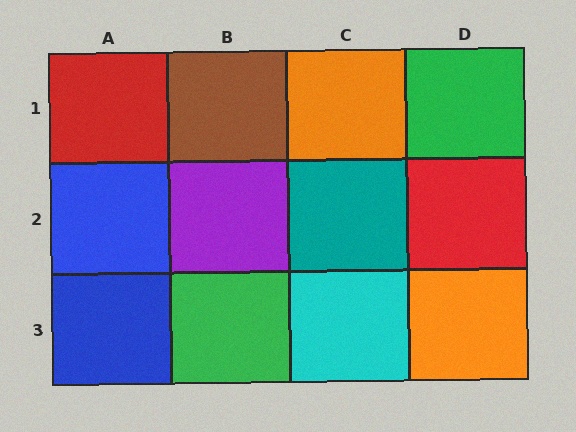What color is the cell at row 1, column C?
Orange.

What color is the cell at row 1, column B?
Brown.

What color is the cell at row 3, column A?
Blue.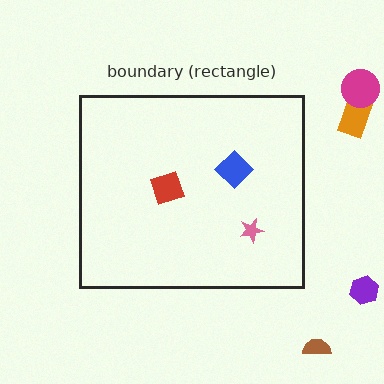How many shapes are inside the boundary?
3 inside, 4 outside.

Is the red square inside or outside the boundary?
Inside.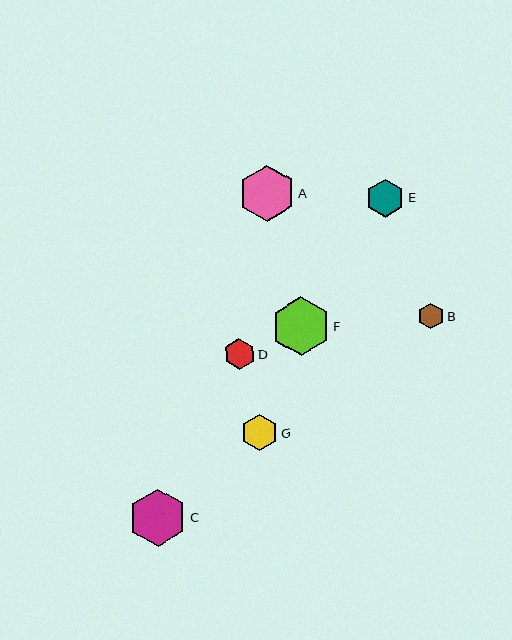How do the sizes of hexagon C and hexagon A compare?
Hexagon C and hexagon A are approximately the same size.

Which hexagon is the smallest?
Hexagon B is the smallest with a size of approximately 26 pixels.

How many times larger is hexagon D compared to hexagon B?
Hexagon D is approximately 1.2 times the size of hexagon B.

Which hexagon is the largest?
Hexagon F is the largest with a size of approximately 59 pixels.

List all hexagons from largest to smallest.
From largest to smallest: F, C, A, E, G, D, B.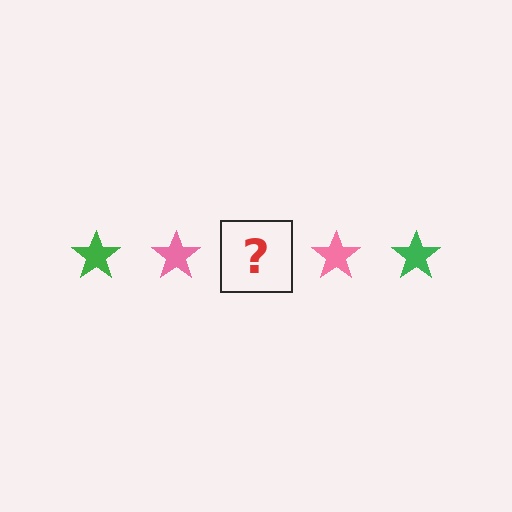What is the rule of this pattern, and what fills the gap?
The rule is that the pattern cycles through green, pink stars. The gap should be filled with a green star.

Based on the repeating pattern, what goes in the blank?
The blank should be a green star.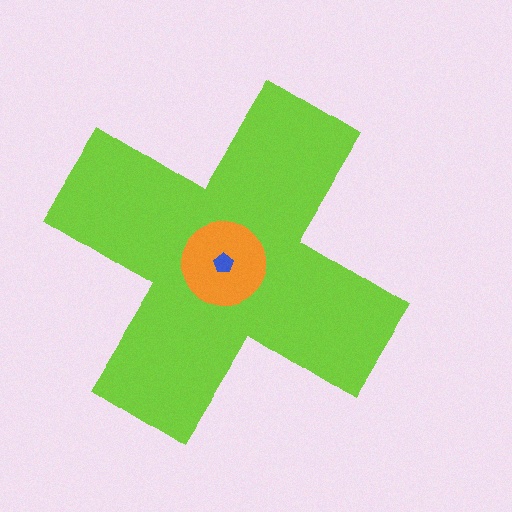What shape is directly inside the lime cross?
The orange circle.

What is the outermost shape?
The lime cross.